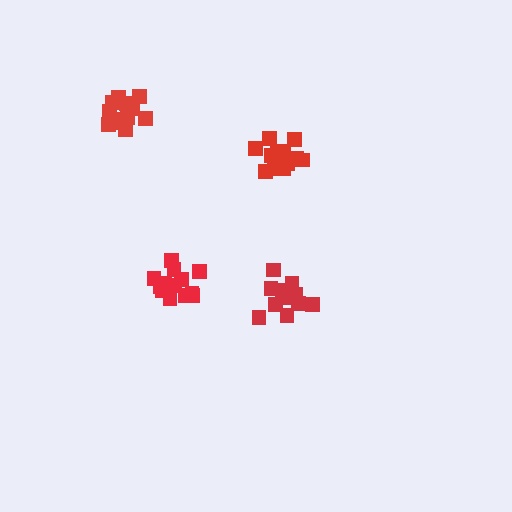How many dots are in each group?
Group 1: 14 dots, Group 2: 15 dots, Group 3: 13 dots, Group 4: 14 dots (56 total).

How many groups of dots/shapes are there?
There are 4 groups.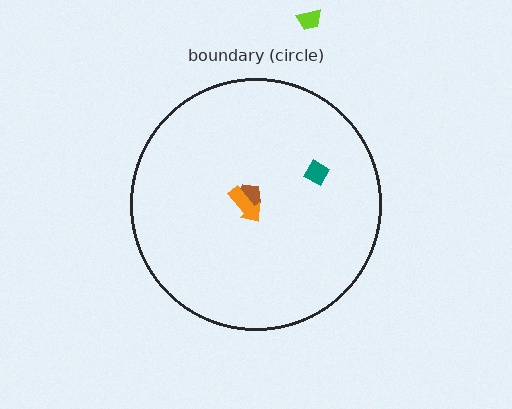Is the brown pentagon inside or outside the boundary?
Inside.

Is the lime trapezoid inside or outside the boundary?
Outside.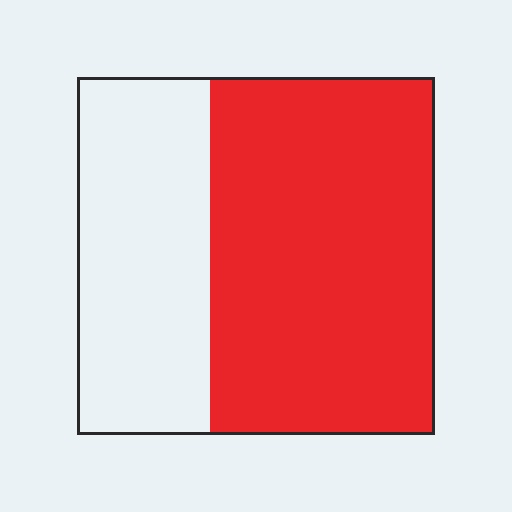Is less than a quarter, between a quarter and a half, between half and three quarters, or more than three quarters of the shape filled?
Between half and three quarters.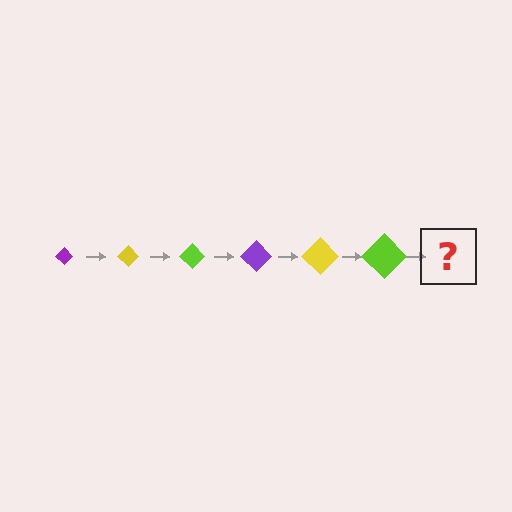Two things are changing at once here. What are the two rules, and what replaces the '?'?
The two rules are that the diamond grows larger each step and the color cycles through purple, yellow, and lime. The '?' should be a purple diamond, larger than the previous one.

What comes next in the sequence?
The next element should be a purple diamond, larger than the previous one.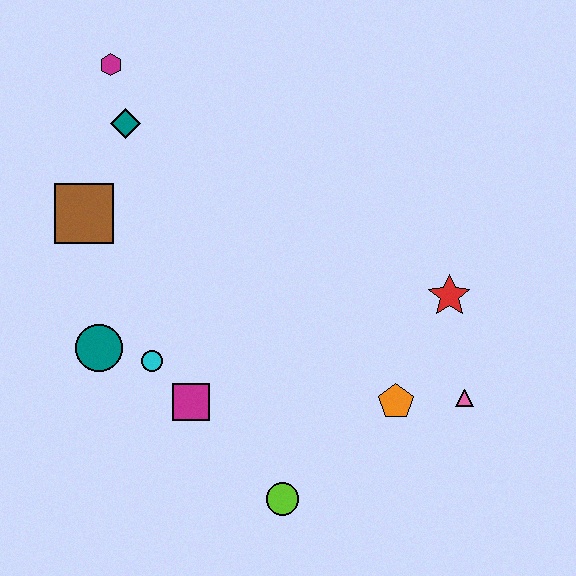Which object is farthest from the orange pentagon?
The magenta hexagon is farthest from the orange pentagon.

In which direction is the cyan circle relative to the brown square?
The cyan circle is below the brown square.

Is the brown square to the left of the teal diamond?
Yes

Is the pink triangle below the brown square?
Yes